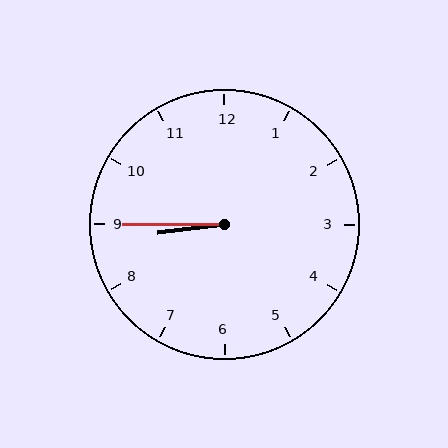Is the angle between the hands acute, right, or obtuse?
It is acute.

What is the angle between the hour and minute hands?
Approximately 8 degrees.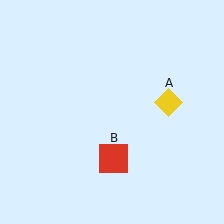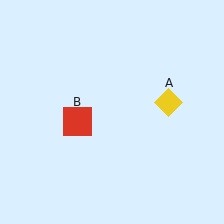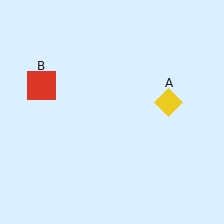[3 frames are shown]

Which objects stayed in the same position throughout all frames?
Yellow diamond (object A) remained stationary.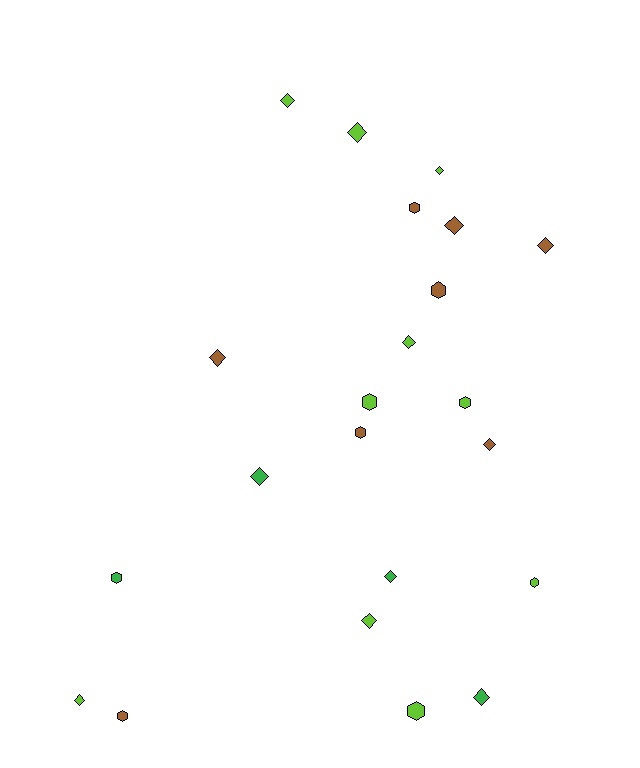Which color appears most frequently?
Lime, with 10 objects.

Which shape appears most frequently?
Diamond, with 13 objects.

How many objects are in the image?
There are 22 objects.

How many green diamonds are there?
There are 3 green diamonds.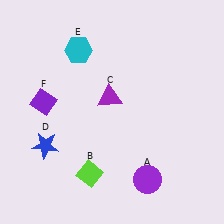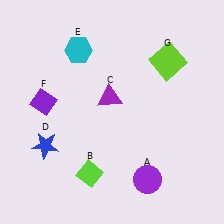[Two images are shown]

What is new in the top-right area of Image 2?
A lime square (G) was added in the top-right area of Image 2.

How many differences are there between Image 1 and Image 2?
There is 1 difference between the two images.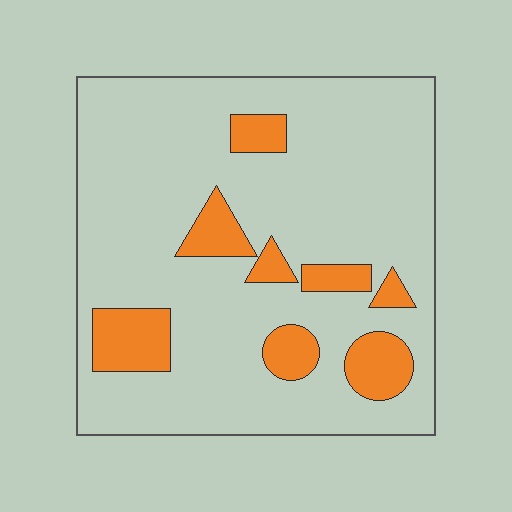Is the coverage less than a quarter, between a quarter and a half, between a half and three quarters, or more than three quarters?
Less than a quarter.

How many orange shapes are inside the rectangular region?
8.